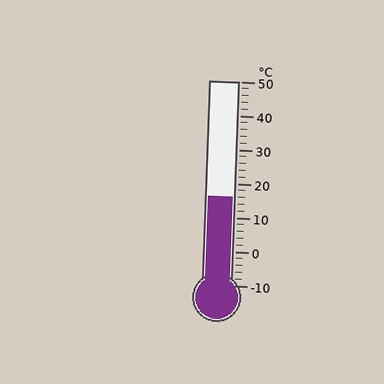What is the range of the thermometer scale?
The thermometer scale ranges from -10°C to 50°C.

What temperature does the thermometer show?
The thermometer shows approximately 16°C.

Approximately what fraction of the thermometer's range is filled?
The thermometer is filled to approximately 45% of its range.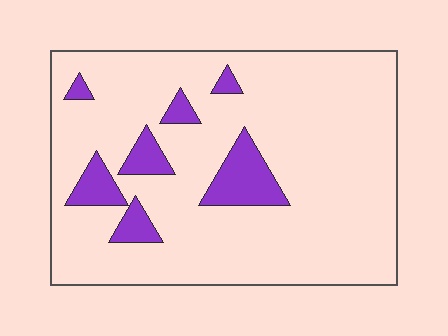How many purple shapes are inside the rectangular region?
7.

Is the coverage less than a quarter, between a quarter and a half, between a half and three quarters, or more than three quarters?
Less than a quarter.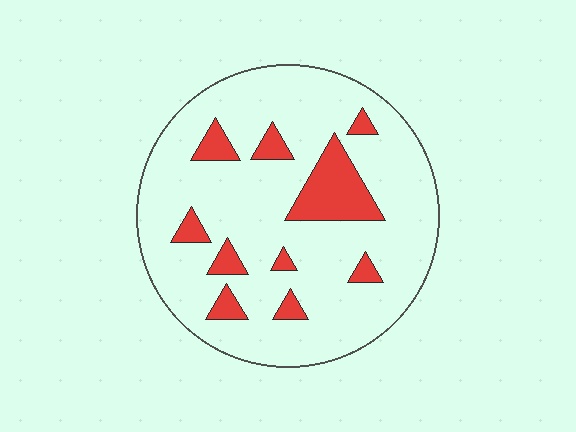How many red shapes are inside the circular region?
10.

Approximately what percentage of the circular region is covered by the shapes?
Approximately 15%.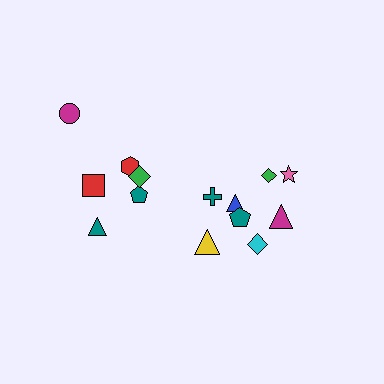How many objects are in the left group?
There are 6 objects.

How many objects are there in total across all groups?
There are 14 objects.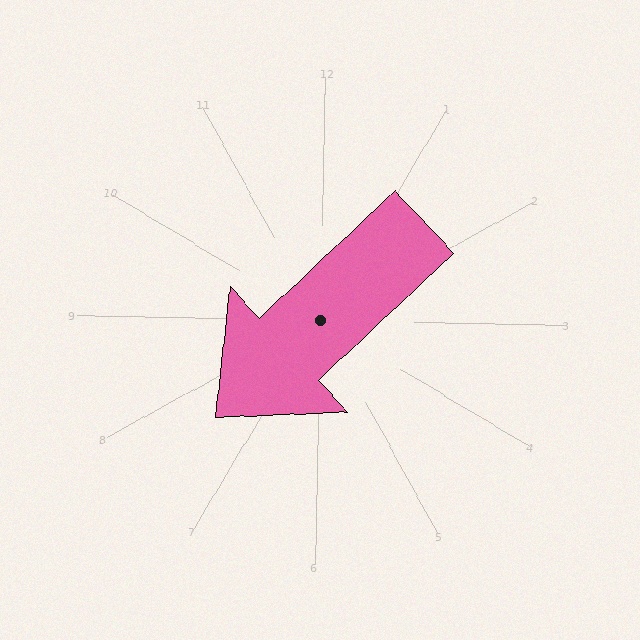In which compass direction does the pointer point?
Southwest.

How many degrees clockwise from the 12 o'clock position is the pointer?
Approximately 226 degrees.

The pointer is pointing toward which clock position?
Roughly 8 o'clock.